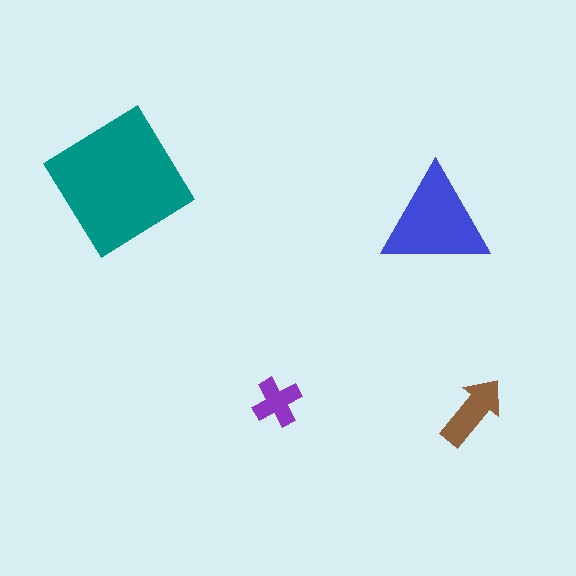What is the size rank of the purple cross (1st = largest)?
4th.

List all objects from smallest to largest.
The purple cross, the brown arrow, the blue triangle, the teal diamond.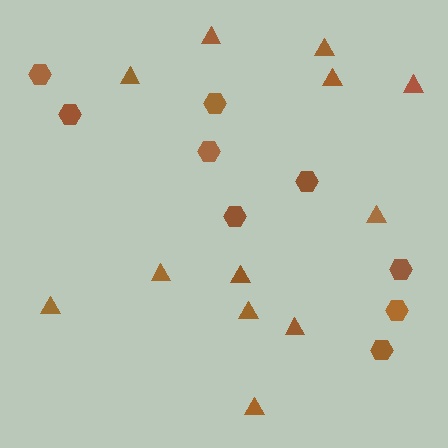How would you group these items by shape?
There are 2 groups: one group of hexagons (9) and one group of triangles (12).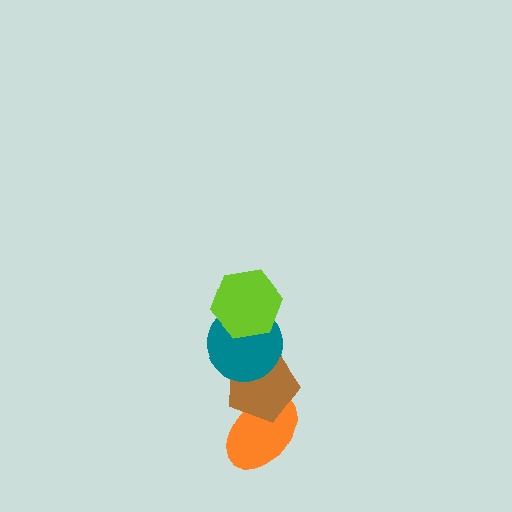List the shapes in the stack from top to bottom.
From top to bottom: the lime hexagon, the teal circle, the brown pentagon, the orange ellipse.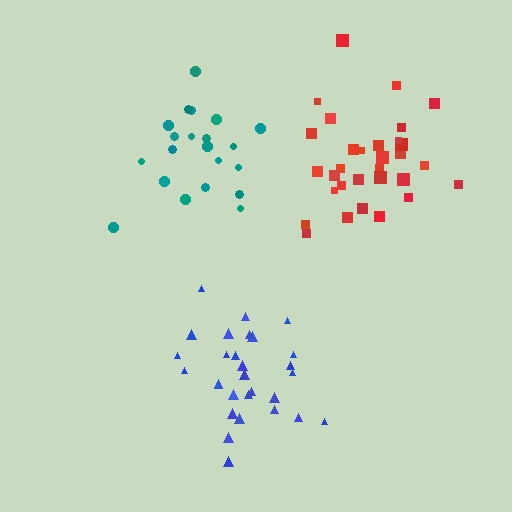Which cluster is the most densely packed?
Teal.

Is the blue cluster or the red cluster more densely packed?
Blue.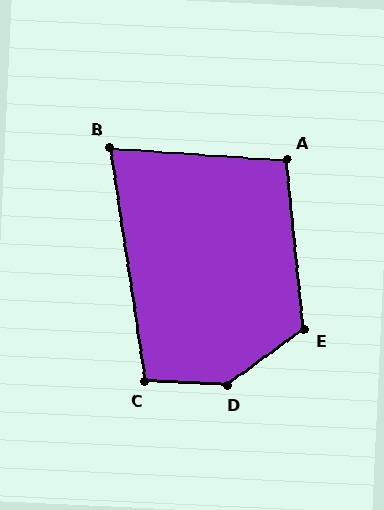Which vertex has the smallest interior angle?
B, at approximately 78 degrees.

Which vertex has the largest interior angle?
D, at approximately 142 degrees.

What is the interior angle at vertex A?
Approximately 99 degrees (obtuse).